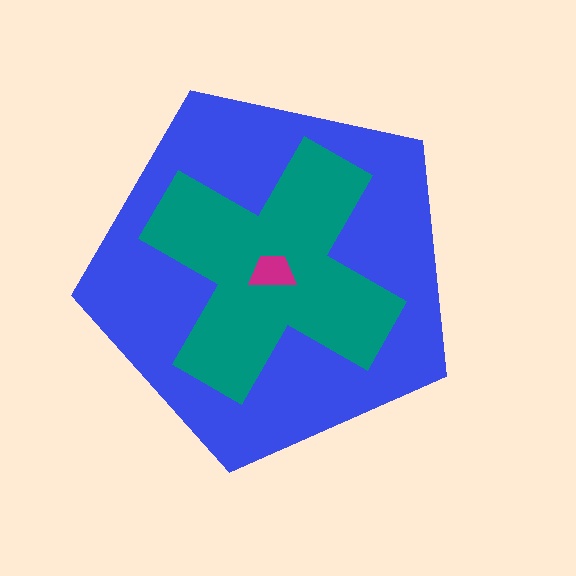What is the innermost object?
The magenta trapezoid.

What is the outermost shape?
The blue pentagon.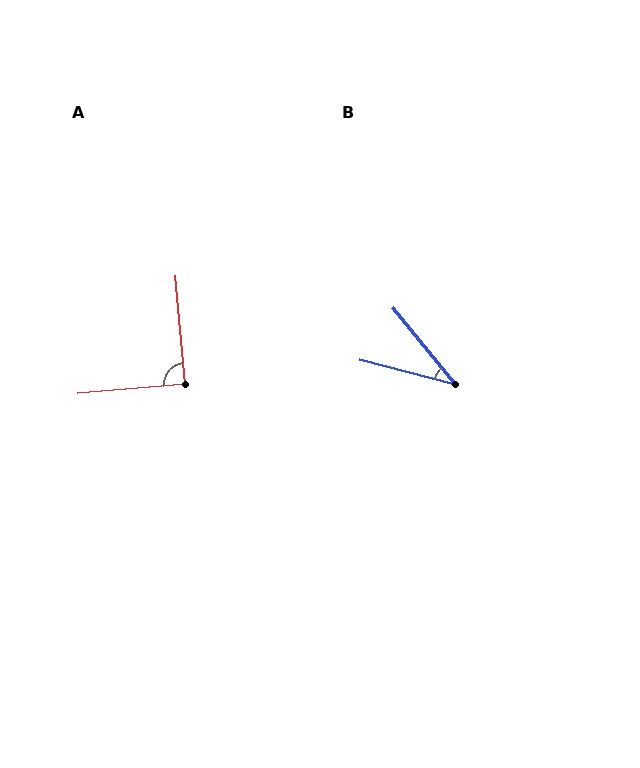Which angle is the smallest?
B, at approximately 37 degrees.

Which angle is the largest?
A, at approximately 90 degrees.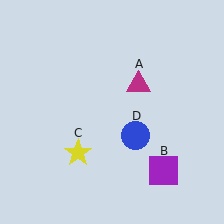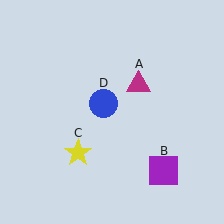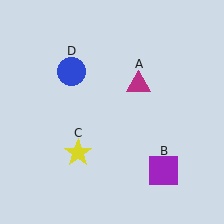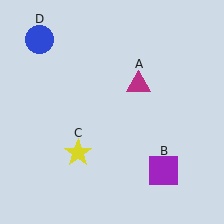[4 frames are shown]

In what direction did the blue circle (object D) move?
The blue circle (object D) moved up and to the left.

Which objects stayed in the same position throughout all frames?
Magenta triangle (object A) and purple square (object B) and yellow star (object C) remained stationary.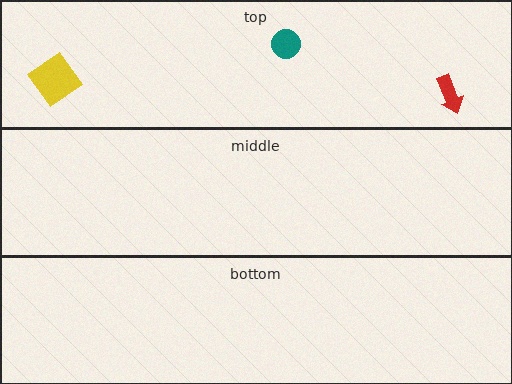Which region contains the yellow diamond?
The top region.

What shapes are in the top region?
The teal circle, the red arrow, the yellow diamond.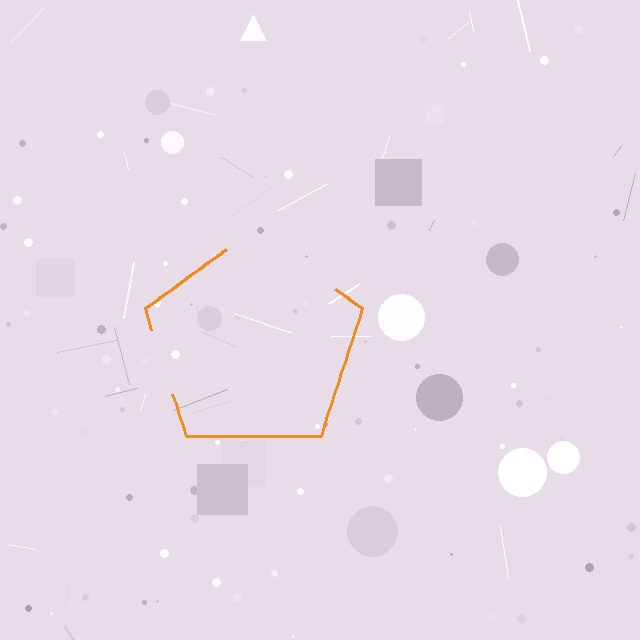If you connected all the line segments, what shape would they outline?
They would outline a pentagon.